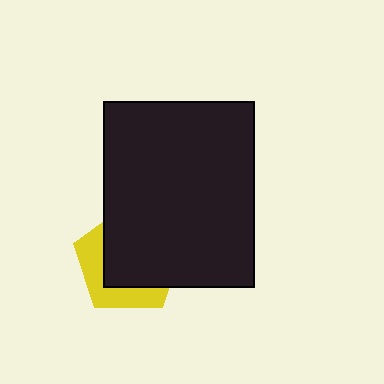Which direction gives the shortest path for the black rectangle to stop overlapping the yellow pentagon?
Moving toward the upper-right gives the shortest separation.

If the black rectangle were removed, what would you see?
You would see the complete yellow pentagon.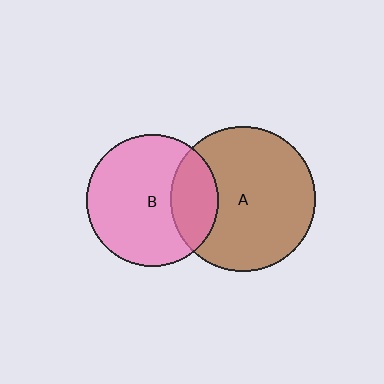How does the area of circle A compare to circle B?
Approximately 1.2 times.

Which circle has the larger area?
Circle A (brown).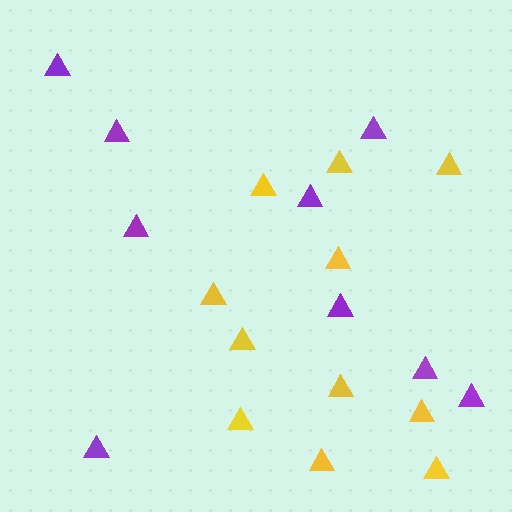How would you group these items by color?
There are 2 groups: one group of purple triangles (9) and one group of yellow triangles (11).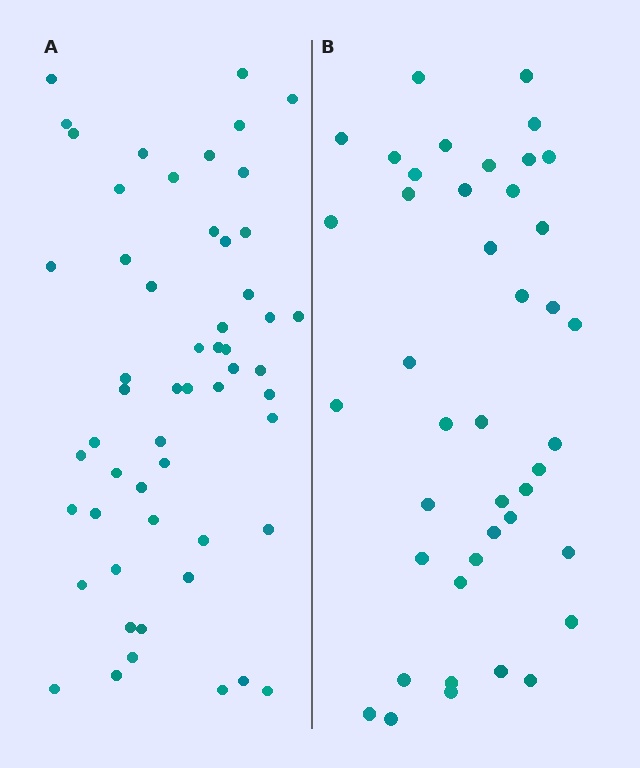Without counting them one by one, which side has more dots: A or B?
Region A (the left region) has more dots.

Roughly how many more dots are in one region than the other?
Region A has approximately 15 more dots than region B.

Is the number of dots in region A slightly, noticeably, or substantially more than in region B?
Region A has noticeably more, but not dramatically so. The ratio is roughly 1.3 to 1.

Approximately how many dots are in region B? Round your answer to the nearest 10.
About 40 dots. (The exact count is 42, which rounds to 40.)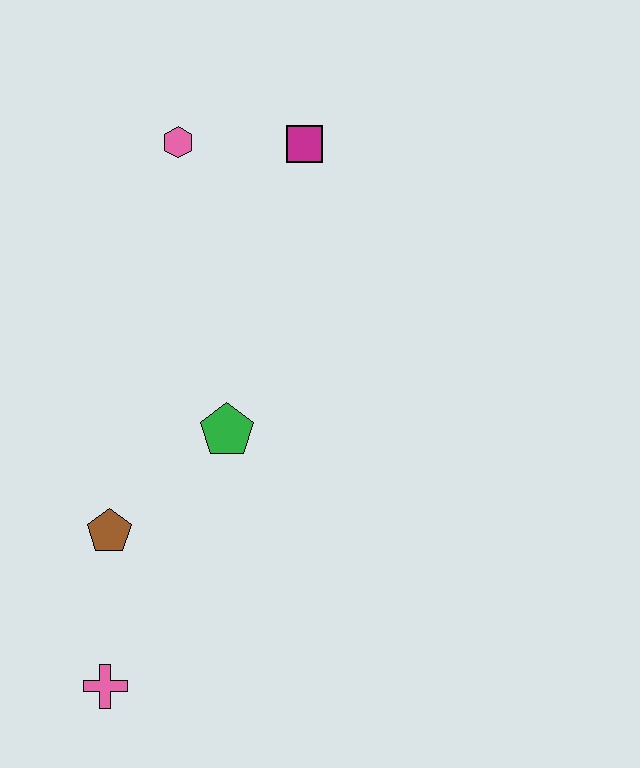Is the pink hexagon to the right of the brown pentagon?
Yes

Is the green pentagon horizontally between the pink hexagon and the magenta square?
Yes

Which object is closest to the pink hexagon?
The magenta square is closest to the pink hexagon.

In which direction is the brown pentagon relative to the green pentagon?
The brown pentagon is to the left of the green pentagon.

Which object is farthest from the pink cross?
The magenta square is farthest from the pink cross.